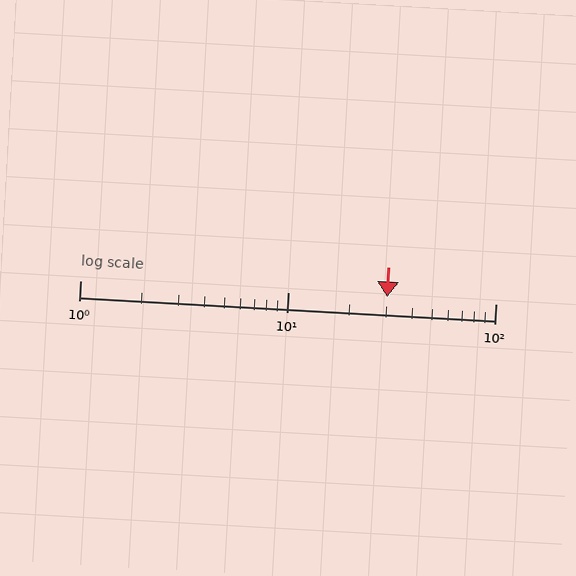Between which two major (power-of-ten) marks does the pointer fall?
The pointer is between 10 and 100.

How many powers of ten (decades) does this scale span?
The scale spans 2 decades, from 1 to 100.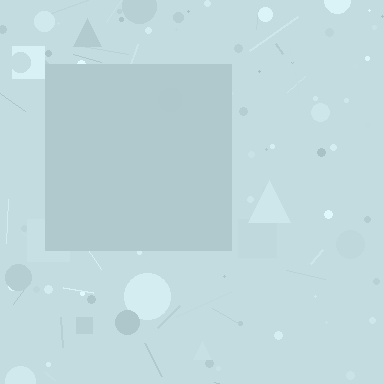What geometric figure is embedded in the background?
A square is embedded in the background.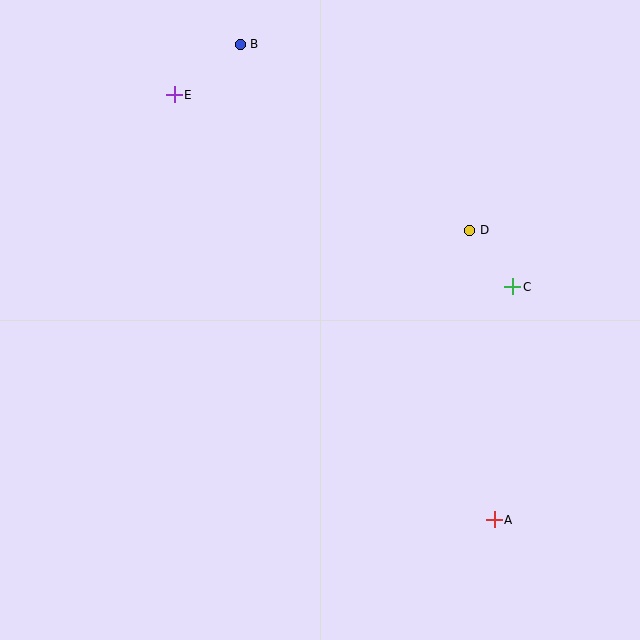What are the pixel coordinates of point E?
Point E is at (174, 95).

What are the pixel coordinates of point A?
Point A is at (494, 520).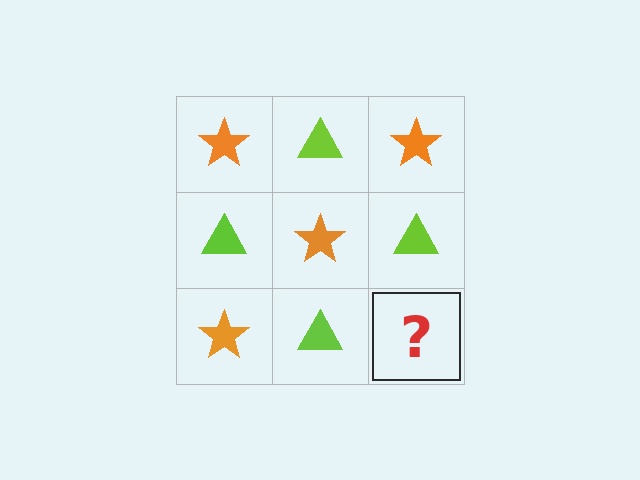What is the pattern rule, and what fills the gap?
The rule is that it alternates orange star and lime triangle in a checkerboard pattern. The gap should be filled with an orange star.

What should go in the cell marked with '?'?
The missing cell should contain an orange star.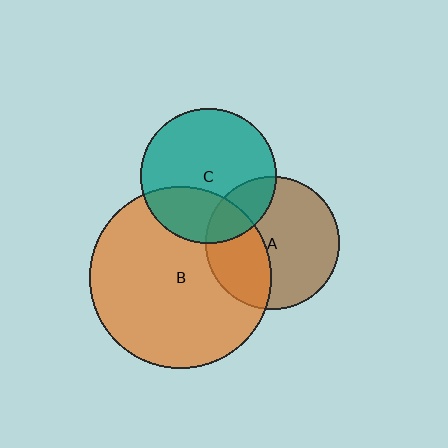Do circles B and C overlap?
Yes.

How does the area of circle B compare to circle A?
Approximately 1.9 times.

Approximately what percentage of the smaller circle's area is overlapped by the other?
Approximately 30%.